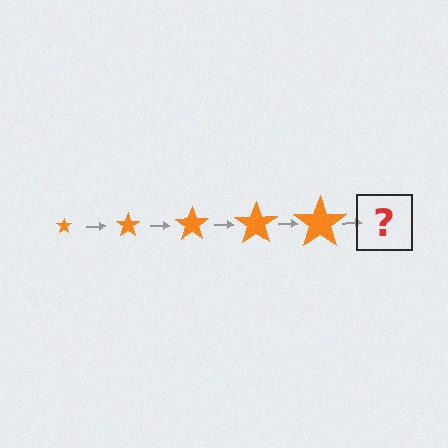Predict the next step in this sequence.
The next step is an orange star, larger than the previous one.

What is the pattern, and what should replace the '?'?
The pattern is that the star gets progressively larger each step. The '?' should be an orange star, larger than the previous one.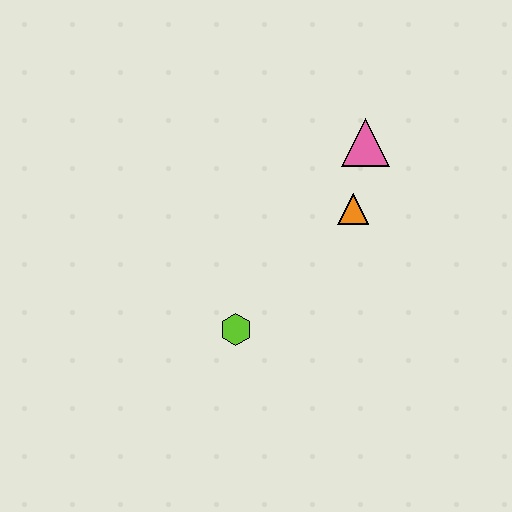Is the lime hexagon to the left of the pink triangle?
Yes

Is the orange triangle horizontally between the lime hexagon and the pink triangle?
Yes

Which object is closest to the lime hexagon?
The orange triangle is closest to the lime hexagon.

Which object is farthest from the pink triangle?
The lime hexagon is farthest from the pink triangle.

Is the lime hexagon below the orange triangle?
Yes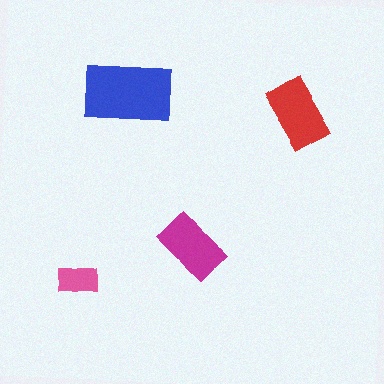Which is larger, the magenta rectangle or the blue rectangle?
The blue one.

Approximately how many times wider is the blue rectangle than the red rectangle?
About 1.5 times wider.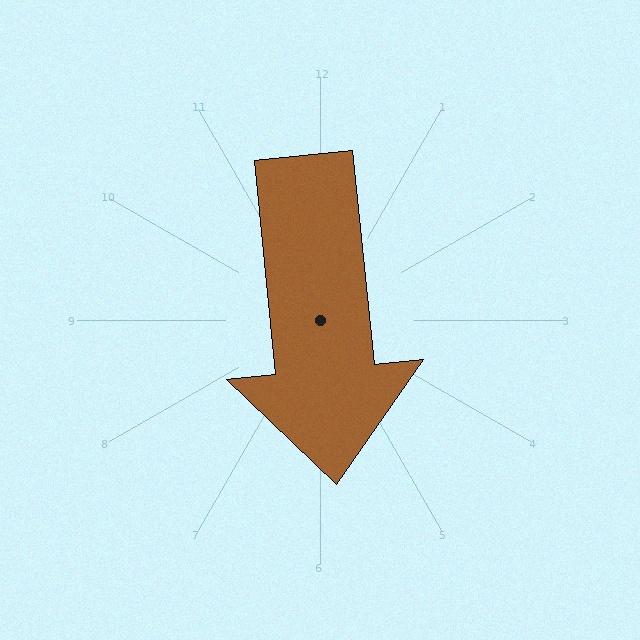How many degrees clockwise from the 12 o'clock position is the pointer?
Approximately 174 degrees.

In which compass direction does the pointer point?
South.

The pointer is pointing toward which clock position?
Roughly 6 o'clock.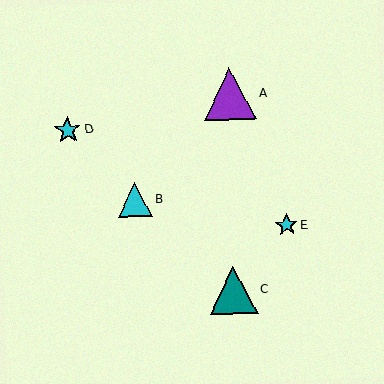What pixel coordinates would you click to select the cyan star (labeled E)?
Click at (287, 225) to select the cyan star E.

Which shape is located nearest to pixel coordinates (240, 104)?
The purple triangle (labeled A) at (230, 94) is nearest to that location.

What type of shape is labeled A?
Shape A is a purple triangle.